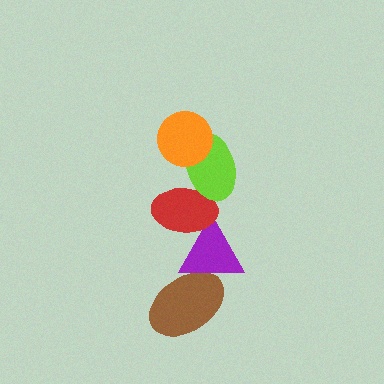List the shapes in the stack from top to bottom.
From top to bottom: the orange circle, the lime ellipse, the red ellipse, the purple triangle, the brown ellipse.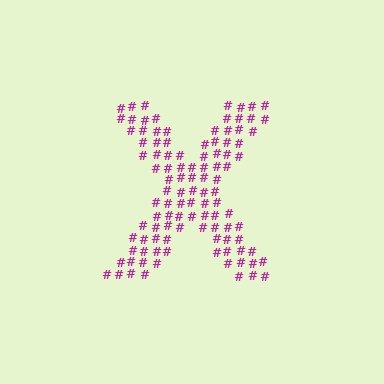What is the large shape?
The large shape is the letter X.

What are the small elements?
The small elements are hash symbols.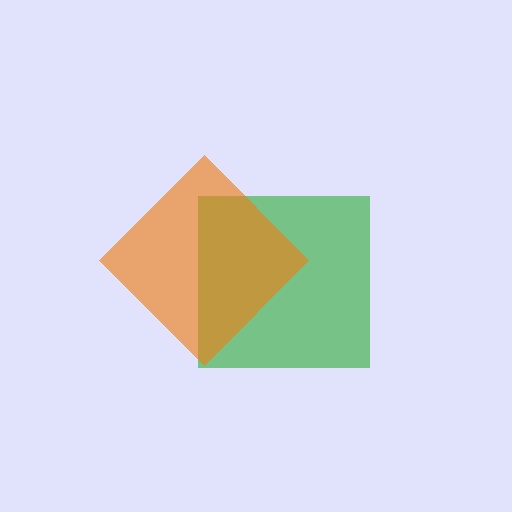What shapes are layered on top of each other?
The layered shapes are: a green square, an orange diamond.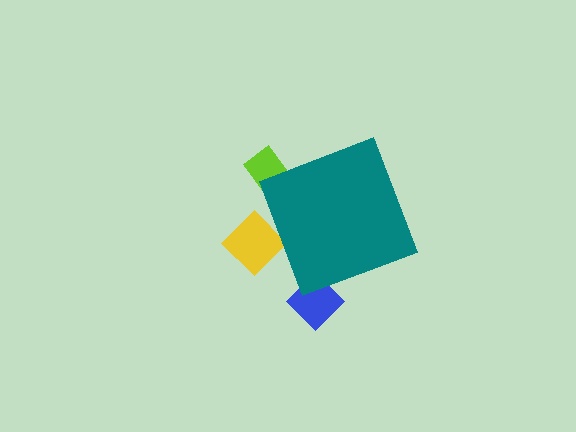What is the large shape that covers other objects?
A teal diamond.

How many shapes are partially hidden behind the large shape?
3 shapes are partially hidden.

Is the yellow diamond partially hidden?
Yes, the yellow diamond is partially hidden behind the teal diamond.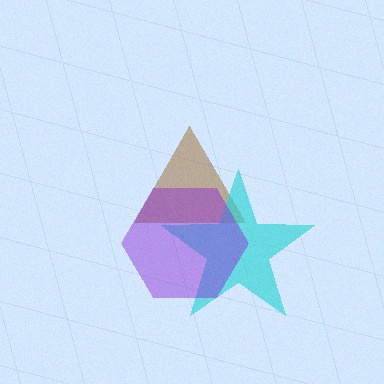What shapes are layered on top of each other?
The layered shapes are: a brown triangle, a cyan star, a purple hexagon.